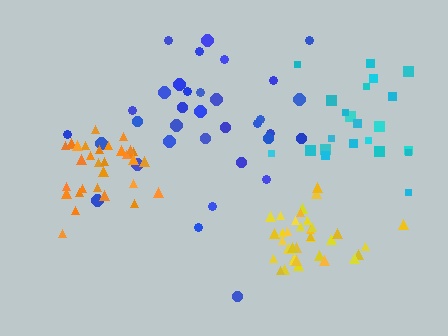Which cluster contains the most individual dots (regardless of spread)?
Yellow (35).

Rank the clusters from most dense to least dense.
yellow, orange, cyan, blue.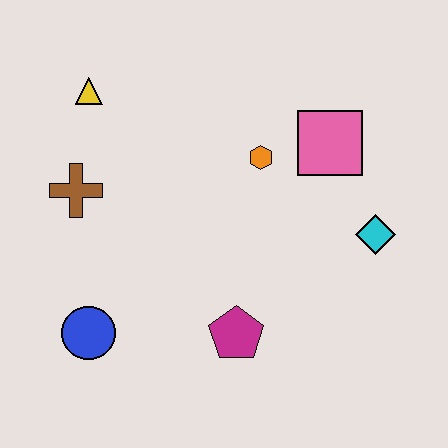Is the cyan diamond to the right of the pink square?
Yes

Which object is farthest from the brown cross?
The cyan diamond is farthest from the brown cross.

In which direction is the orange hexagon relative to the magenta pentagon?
The orange hexagon is above the magenta pentagon.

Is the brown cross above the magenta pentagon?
Yes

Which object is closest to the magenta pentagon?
The blue circle is closest to the magenta pentagon.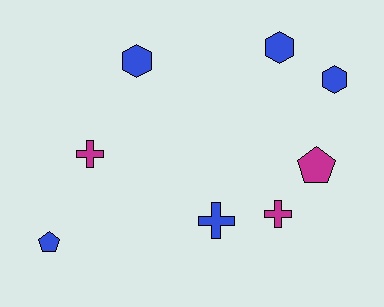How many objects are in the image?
There are 8 objects.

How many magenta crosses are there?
There are 2 magenta crosses.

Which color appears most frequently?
Blue, with 5 objects.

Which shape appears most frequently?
Cross, with 3 objects.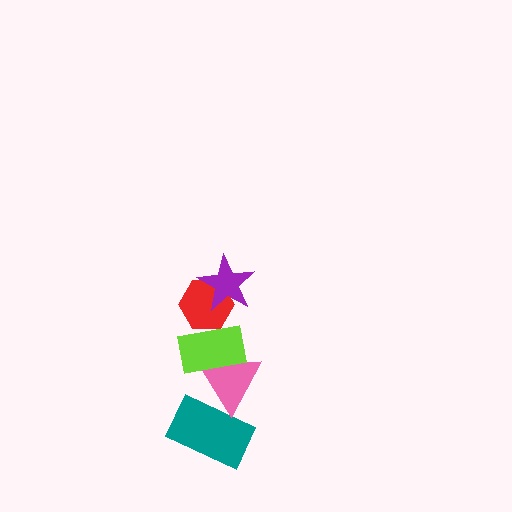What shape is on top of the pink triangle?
The lime rectangle is on top of the pink triangle.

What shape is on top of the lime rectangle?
The red hexagon is on top of the lime rectangle.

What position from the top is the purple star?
The purple star is 1st from the top.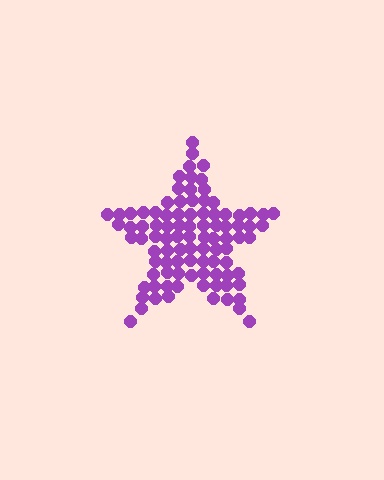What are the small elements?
The small elements are circles.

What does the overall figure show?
The overall figure shows a star.